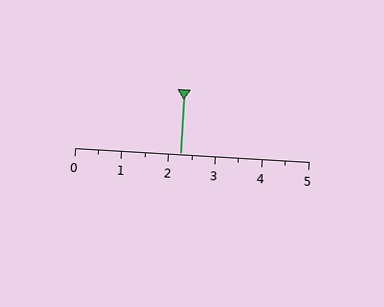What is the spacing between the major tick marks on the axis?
The major ticks are spaced 1 apart.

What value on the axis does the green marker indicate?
The marker indicates approximately 2.2.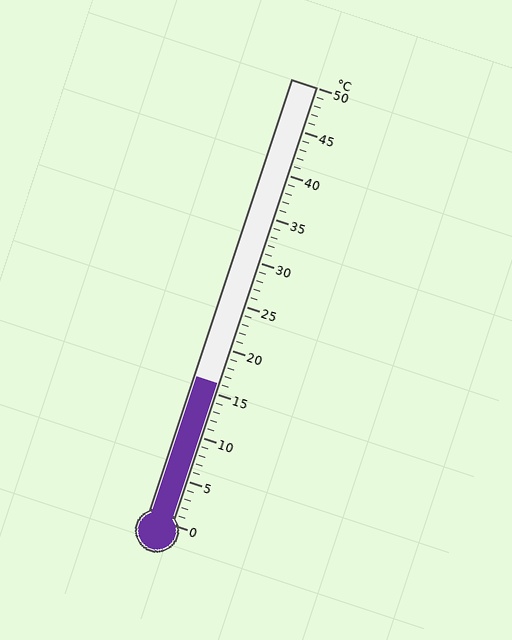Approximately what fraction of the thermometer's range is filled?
The thermometer is filled to approximately 30% of its range.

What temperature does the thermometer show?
The thermometer shows approximately 16°C.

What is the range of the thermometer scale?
The thermometer scale ranges from 0°C to 50°C.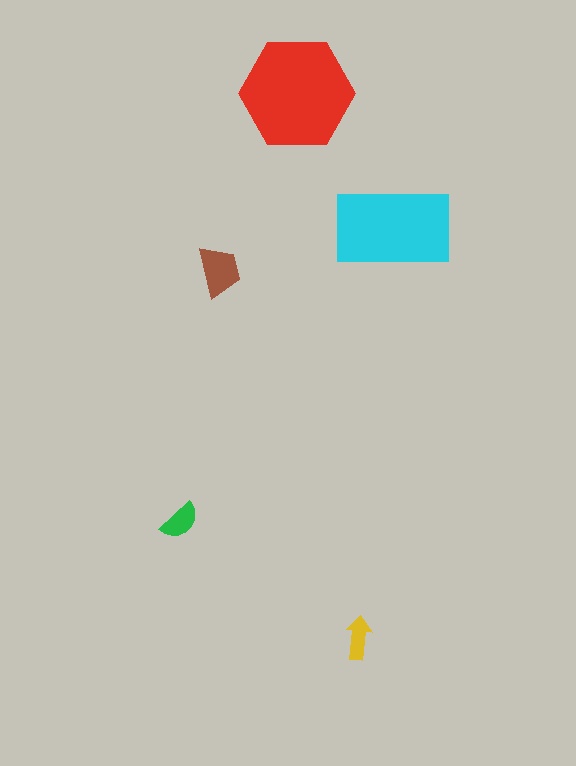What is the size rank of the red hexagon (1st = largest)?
1st.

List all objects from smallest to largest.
The yellow arrow, the green semicircle, the brown trapezoid, the cyan rectangle, the red hexagon.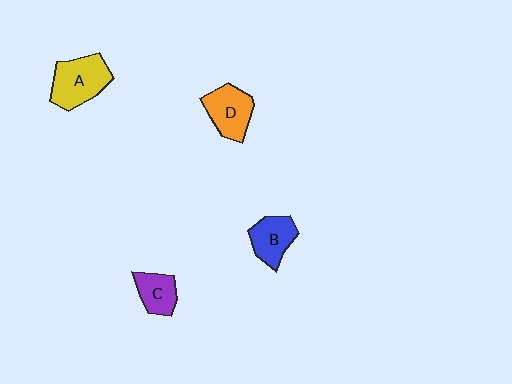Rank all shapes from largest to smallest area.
From largest to smallest: A (yellow), D (orange), B (blue), C (purple).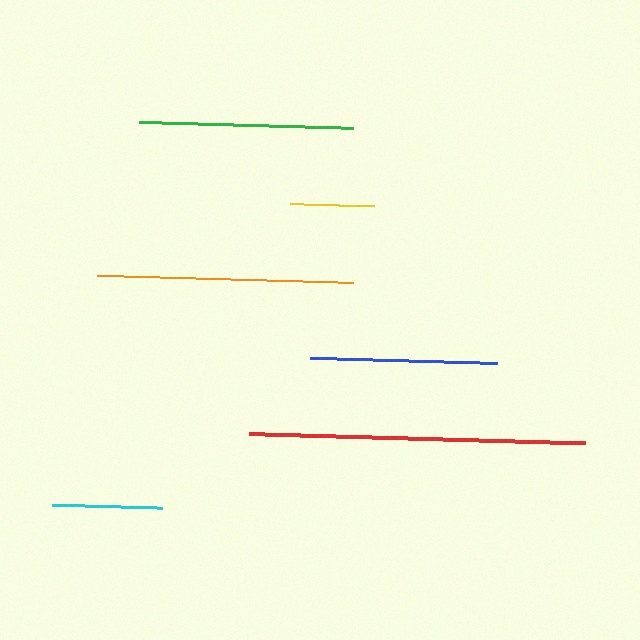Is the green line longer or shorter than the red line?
The red line is longer than the green line.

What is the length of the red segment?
The red segment is approximately 336 pixels long.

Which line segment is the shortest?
The yellow line is the shortest at approximately 84 pixels.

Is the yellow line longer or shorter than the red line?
The red line is longer than the yellow line.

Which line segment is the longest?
The red line is the longest at approximately 336 pixels.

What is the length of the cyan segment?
The cyan segment is approximately 110 pixels long.